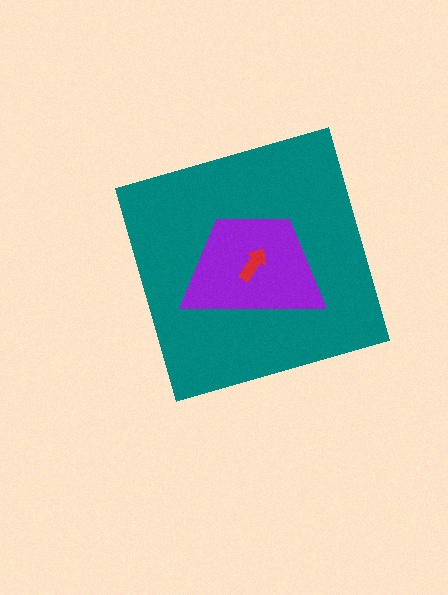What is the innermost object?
The red arrow.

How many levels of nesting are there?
3.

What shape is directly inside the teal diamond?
The purple trapezoid.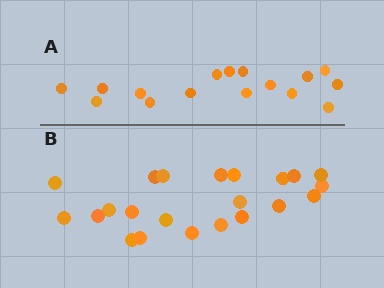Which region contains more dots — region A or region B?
Region B (the bottom region) has more dots.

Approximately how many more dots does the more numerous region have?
Region B has about 6 more dots than region A.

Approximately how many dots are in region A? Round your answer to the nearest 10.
About 20 dots. (The exact count is 16, which rounds to 20.)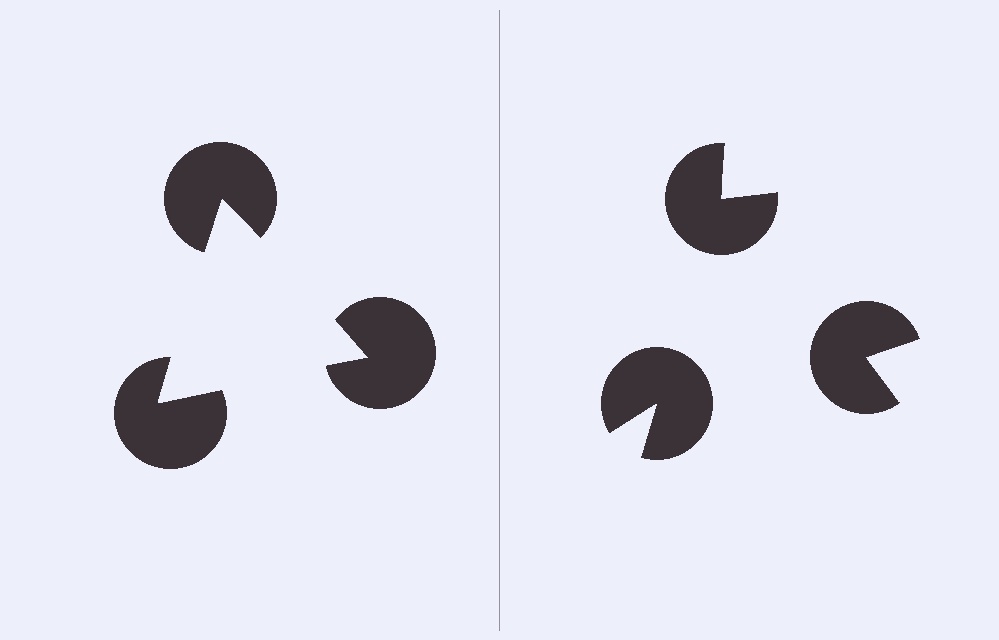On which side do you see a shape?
An illusory triangle appears on the left side. On the right side the wedge cuts are rotated, so no coherent shape forms.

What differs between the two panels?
The pac-man discs are positioned identically on both sides; only the wedge orientations differ. On the left they align to a triangle; on the right they are misaligned.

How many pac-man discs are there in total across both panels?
6 — 3 on each side.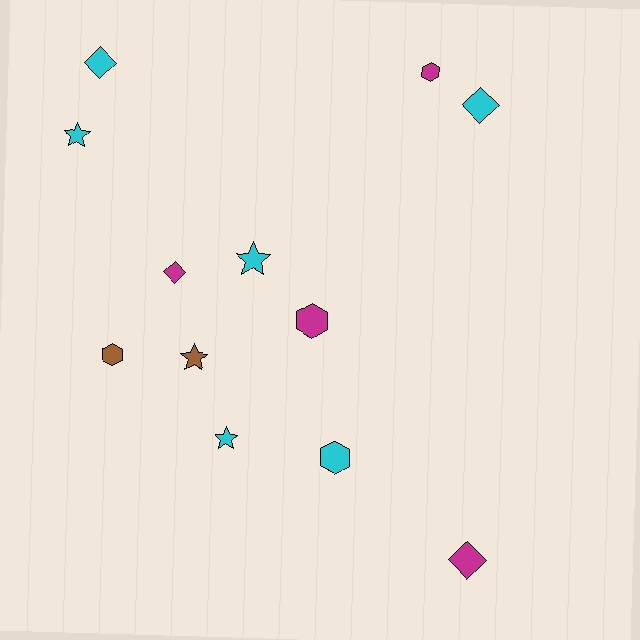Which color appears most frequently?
Cyan, with 6 objects.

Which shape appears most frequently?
Diamond, with 4 objects.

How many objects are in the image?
There are 12 objects.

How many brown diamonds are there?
There are no brown diamonds.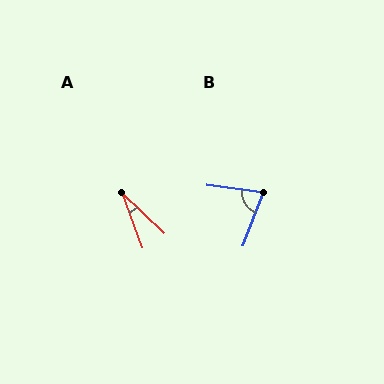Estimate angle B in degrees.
Approximately 76 degrees.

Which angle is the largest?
B, at approximately 76 degrees.